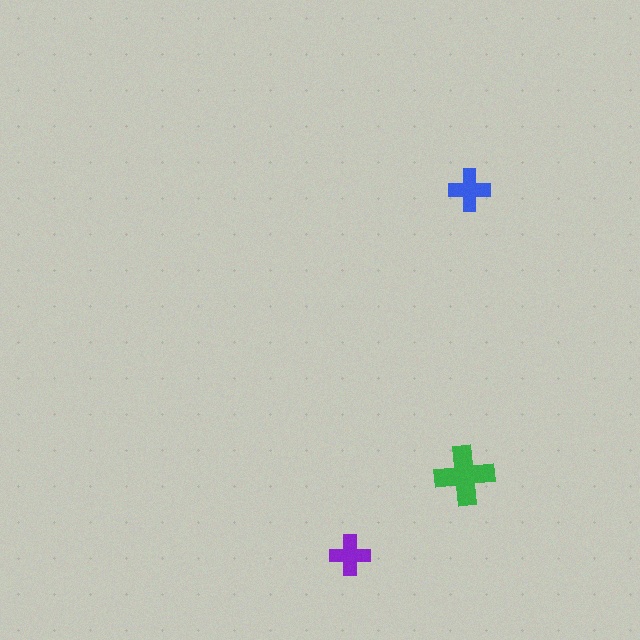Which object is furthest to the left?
The purple cross is leftmost.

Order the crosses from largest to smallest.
the green one, the blue one, the purple one.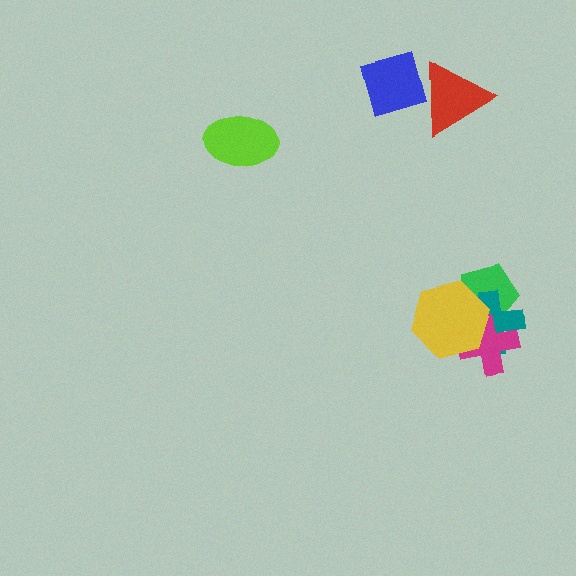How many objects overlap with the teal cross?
3 objects overlap with the teal cross.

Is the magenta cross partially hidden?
Yes, it is partially covered by another shape.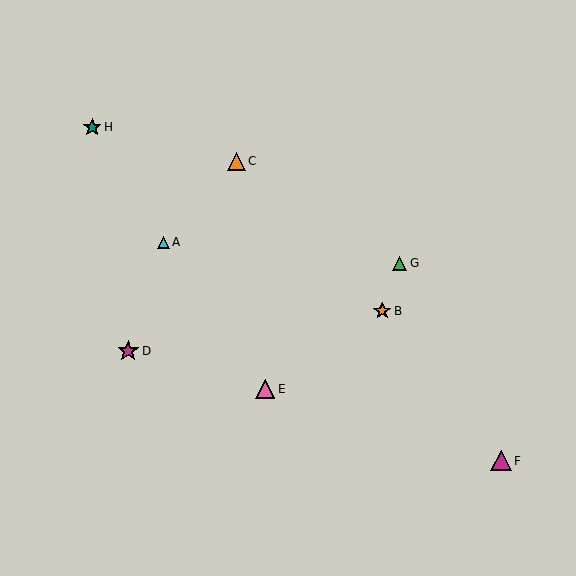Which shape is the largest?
The magenta star (labeled D) is the largest.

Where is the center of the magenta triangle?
The center of the magenta triangle is at (501, 461).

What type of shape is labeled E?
Shape E is a pink triangle.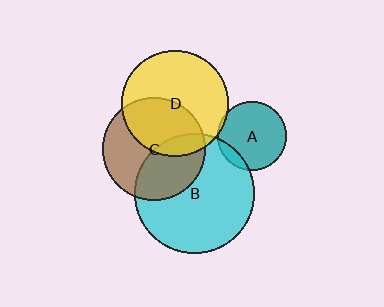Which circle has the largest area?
Circle B (cyan).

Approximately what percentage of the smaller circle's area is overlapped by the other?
Approximately 10%.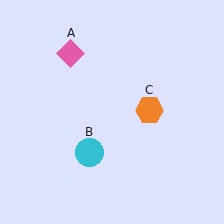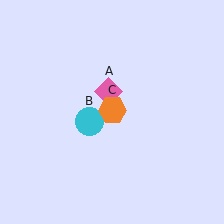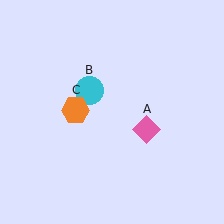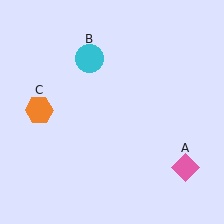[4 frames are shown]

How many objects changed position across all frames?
3 objects changed position: pink diamond (object A), cyan circle (object B), orange hexagon (object C).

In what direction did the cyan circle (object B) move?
The cyan circle (object B) moved up.